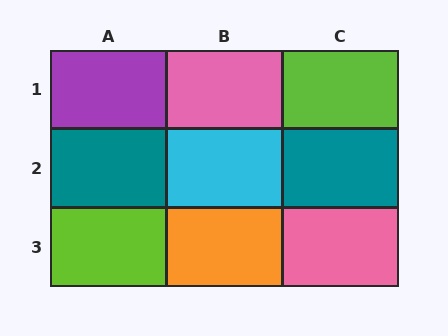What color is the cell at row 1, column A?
Purple.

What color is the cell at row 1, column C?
Lime.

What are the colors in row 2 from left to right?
Teal, cyan, teal.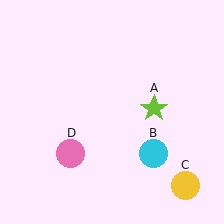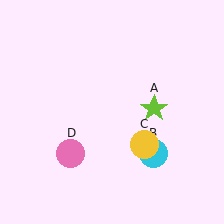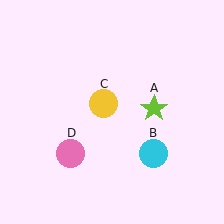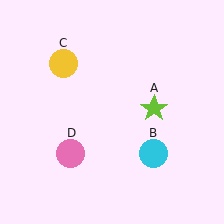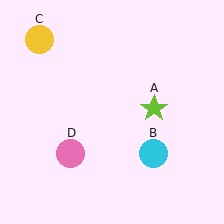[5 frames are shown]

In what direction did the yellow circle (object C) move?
The yellow circle (object C) moved up and to the left.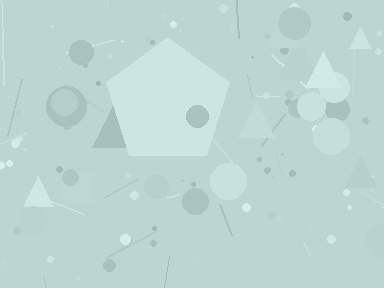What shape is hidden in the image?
A pentagon is hidden in the image.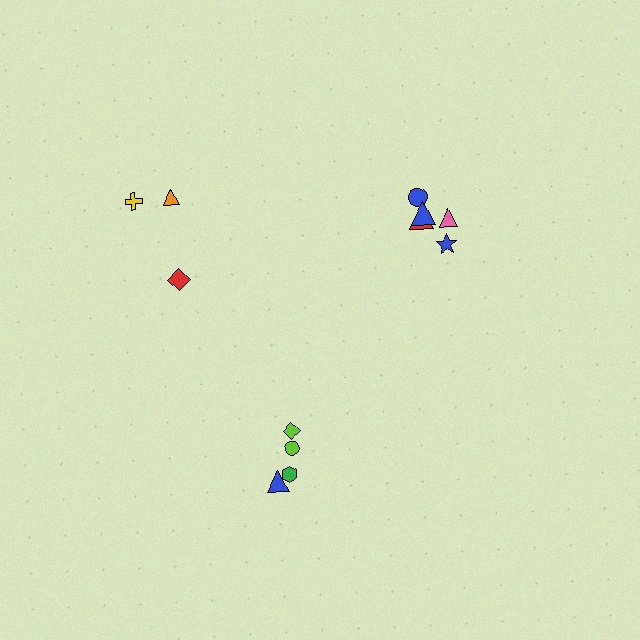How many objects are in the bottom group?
There are 4 objects.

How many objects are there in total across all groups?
There are 12 objects.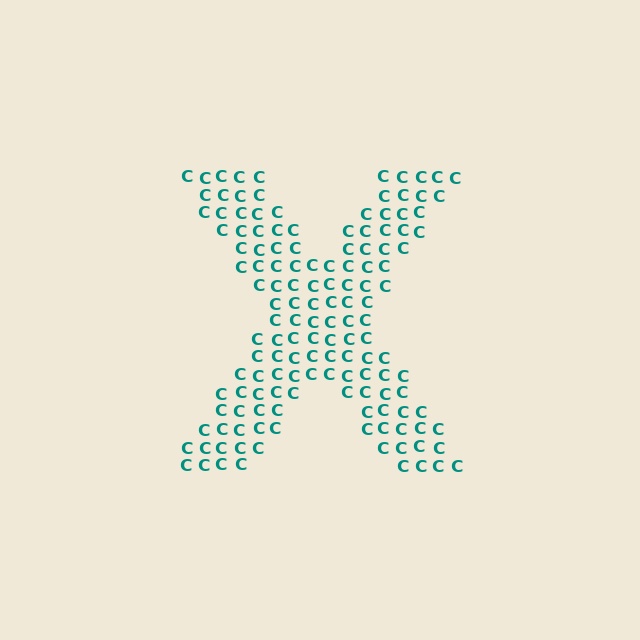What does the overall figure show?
The overall figure shows the letter X.